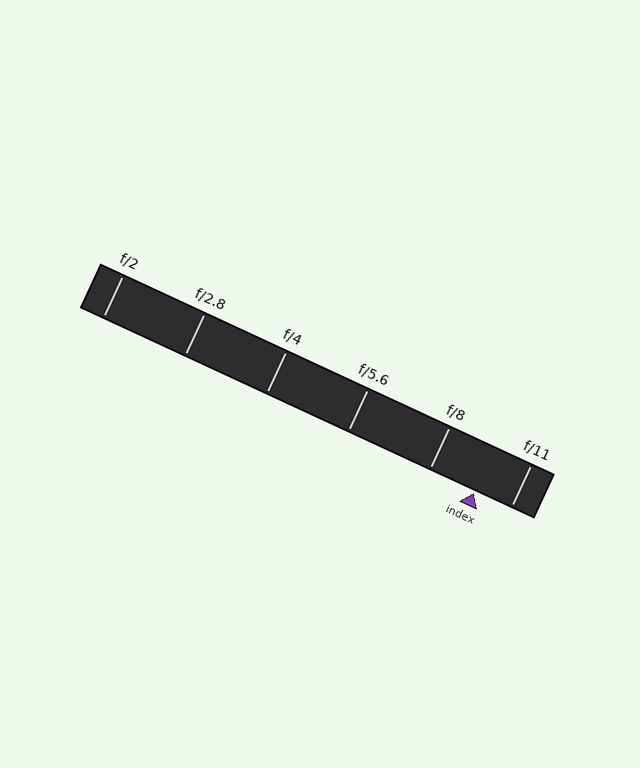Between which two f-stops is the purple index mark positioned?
The index mark is between f/8 and f/11.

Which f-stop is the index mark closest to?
The index mark is closest to f/11.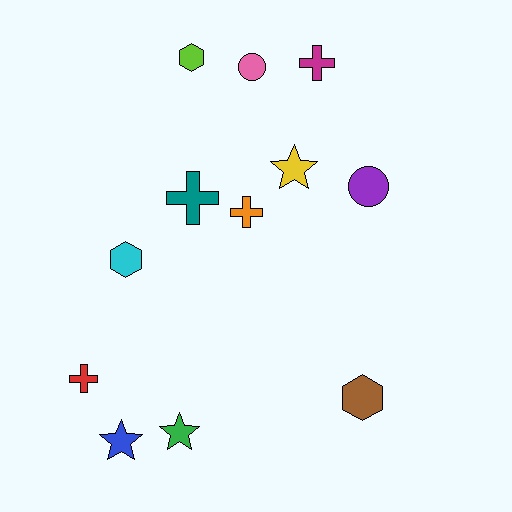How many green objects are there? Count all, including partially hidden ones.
There is 1 green object.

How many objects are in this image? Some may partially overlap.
There are 12 objects.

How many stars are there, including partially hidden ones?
There are 3 stars.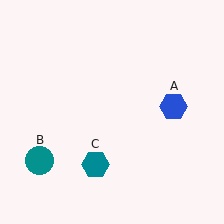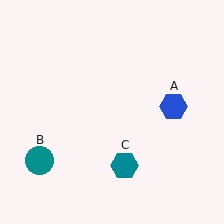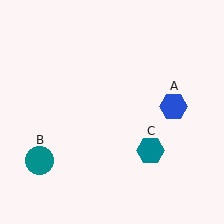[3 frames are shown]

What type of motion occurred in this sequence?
The teal hexagon (object C) rotated counterclockwise around the center of the scene.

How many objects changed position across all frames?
1 object changed position: teal hexagon (object C).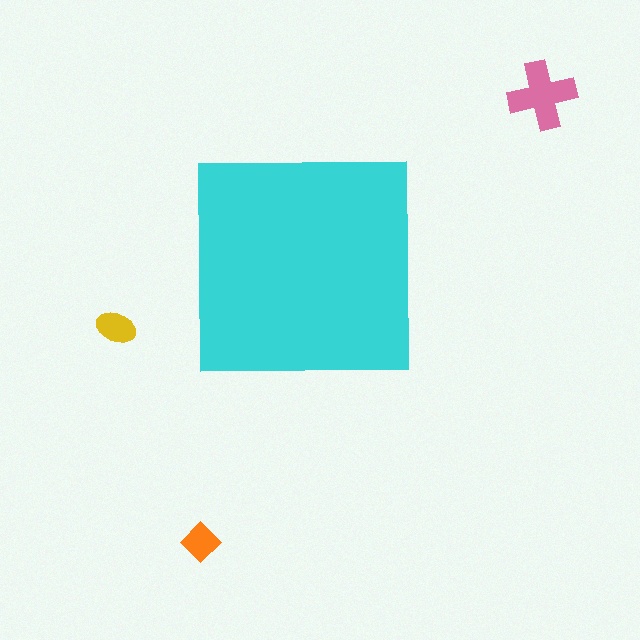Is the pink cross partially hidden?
No, the pink cross is fully visible.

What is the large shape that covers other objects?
A cyan square.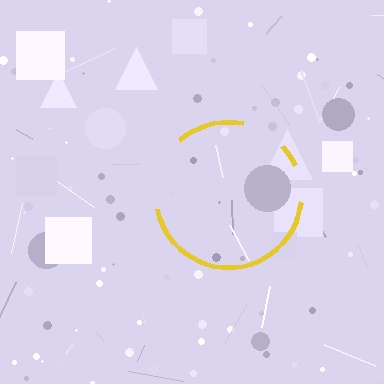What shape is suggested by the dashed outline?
The dashed outline suggests a circle.